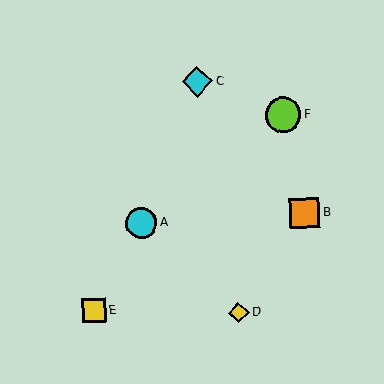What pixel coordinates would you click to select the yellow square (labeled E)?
Click at (94, 310) to select the yellow square E.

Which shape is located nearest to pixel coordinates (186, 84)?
The cyan diamond (labeled C) at (197, 81) is nearest to that location.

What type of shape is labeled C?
Shape C is a cyan diamond.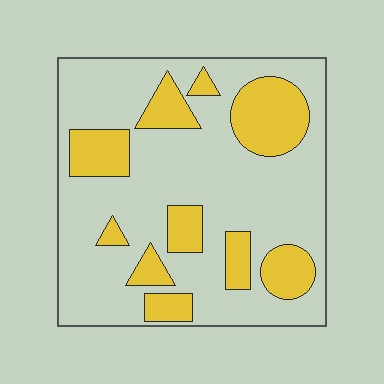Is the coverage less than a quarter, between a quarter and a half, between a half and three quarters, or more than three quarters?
Between a quarter and a half.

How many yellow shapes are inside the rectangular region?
10.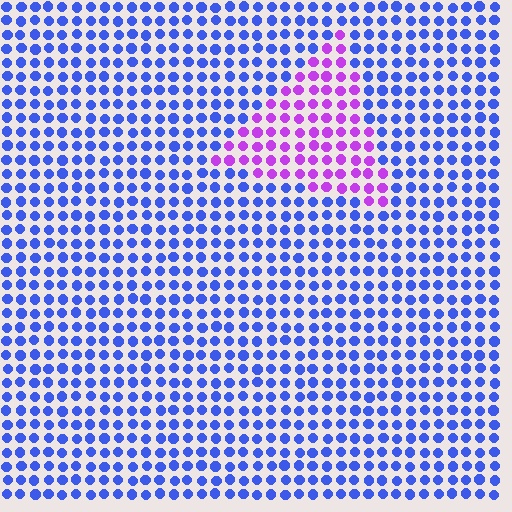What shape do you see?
I see a triangle.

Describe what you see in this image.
The image is filled with small blue elements in a uniform arrangement. A triangle-shaped region is visible where the elements are tinted to a slightly different hue, forming a subtle color boundary.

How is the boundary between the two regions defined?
The boundary is defined purely by a slight shift in hue (about 57 degrees). Spacing, size, and orientation are identical on both sides.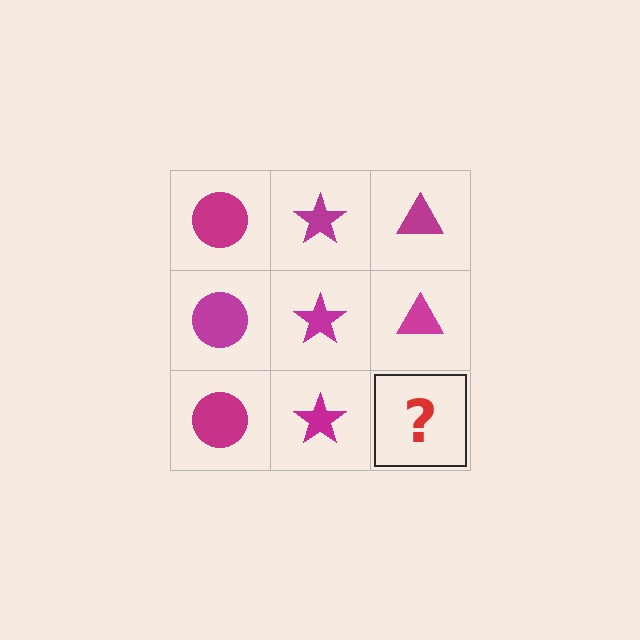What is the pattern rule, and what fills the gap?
The rule is that each column has a consistent shape. The gap should be filled with a magenta triangle.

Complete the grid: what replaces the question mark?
The question mark should be replaced with a magenta triangle.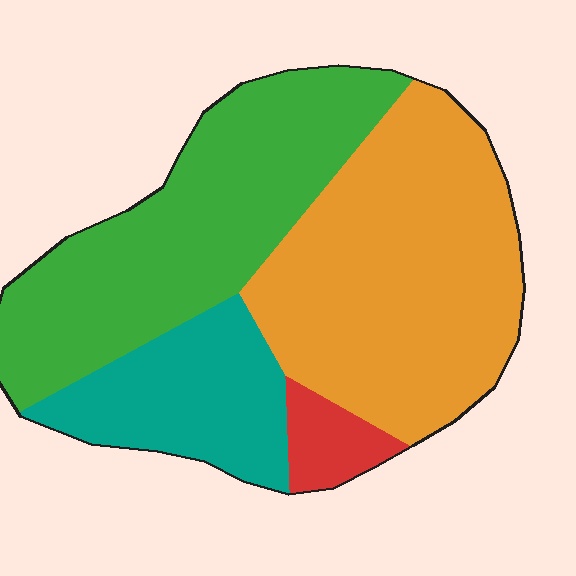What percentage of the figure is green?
Green covers about 35% of the figure.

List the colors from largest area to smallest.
From largest to smallest: orange, green, teal, red.